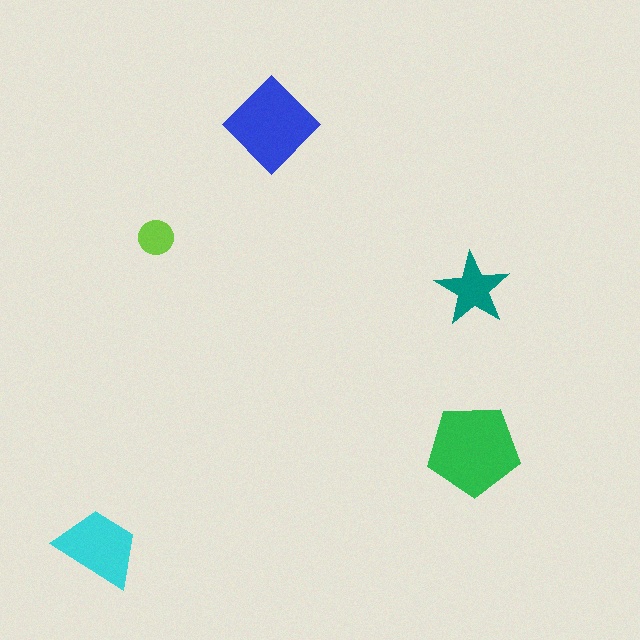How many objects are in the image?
There are 5 objects in the image.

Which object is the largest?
The green pentagon.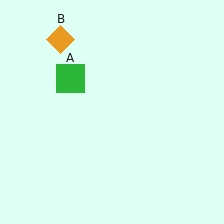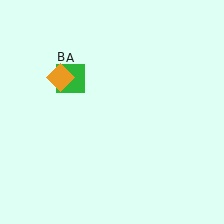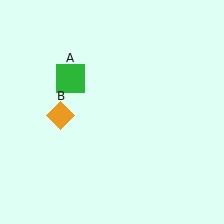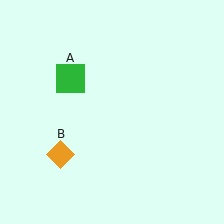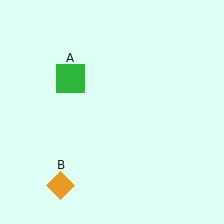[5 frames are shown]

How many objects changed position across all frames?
1 object changed position: orange diamond (object B).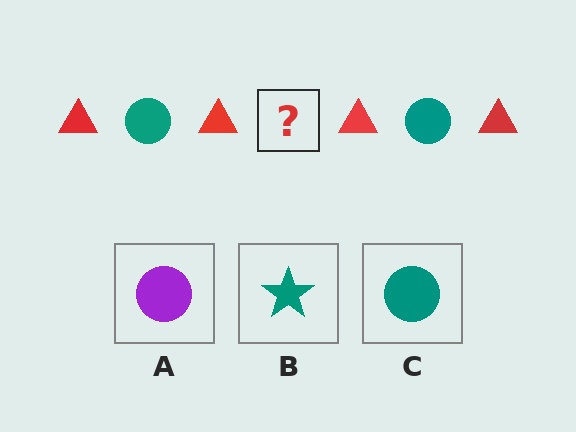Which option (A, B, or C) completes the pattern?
C.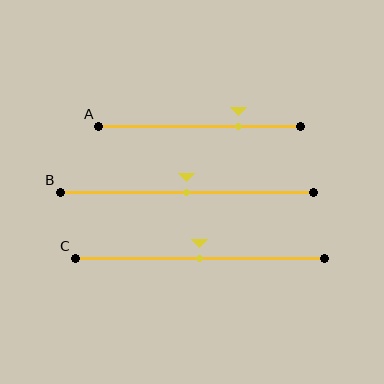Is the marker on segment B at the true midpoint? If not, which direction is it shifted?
Yes, the marker on segment B is at the true midpoint.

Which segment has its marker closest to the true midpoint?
Segment B has its marker closest to the true midpoint.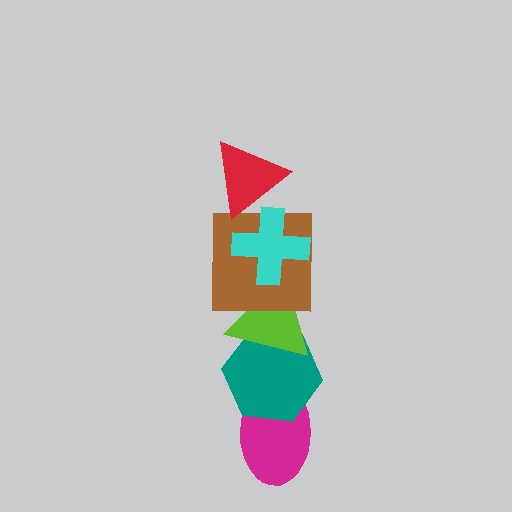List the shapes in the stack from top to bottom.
From top to bottom: the red triangle, the cyan cross, the brown square, the lime triangle, the teal hexagon, the magenta ellipse.